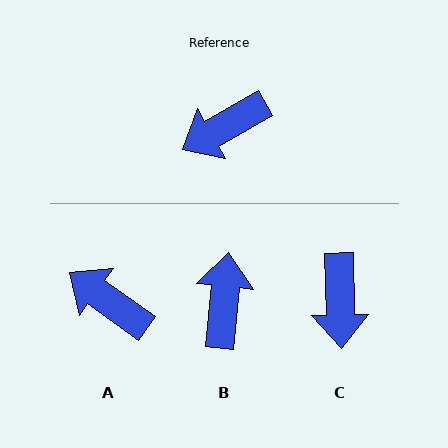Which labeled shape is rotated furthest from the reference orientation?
B, about 125 degrees away.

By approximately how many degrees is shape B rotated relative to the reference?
Approximately 125 degrees clockwise.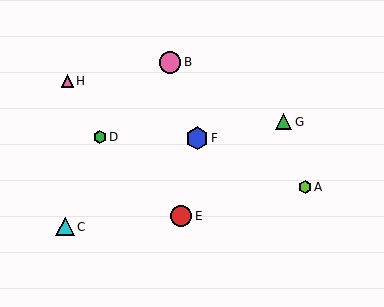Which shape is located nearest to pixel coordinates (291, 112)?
The green triangle (labeled G) at (284, 122) is nearest to that location.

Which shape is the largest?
The blue hexagon (labeled F) is the largest.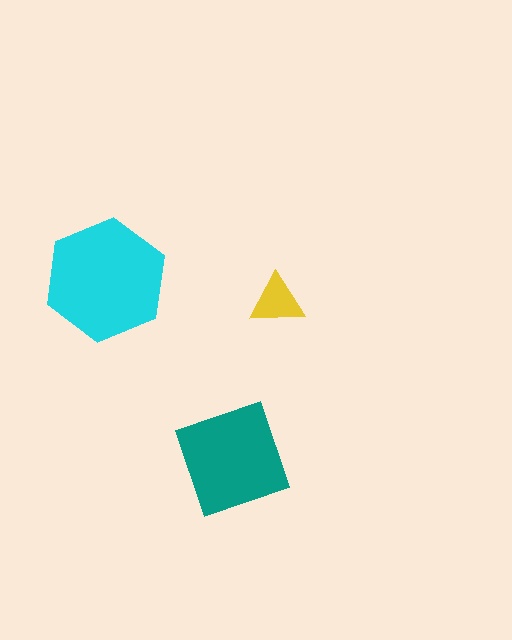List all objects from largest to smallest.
The cyan hexagon, the teal diamond, the yellow triangle.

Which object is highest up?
The cyan hexagon is topmost.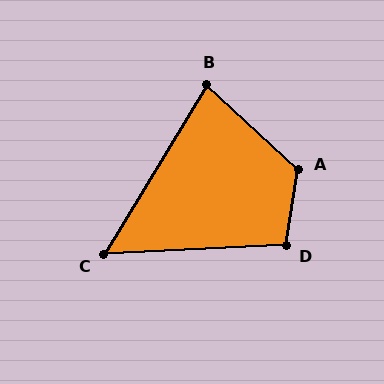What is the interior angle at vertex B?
Approximately 79 degrees (acute).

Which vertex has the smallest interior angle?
C, at approximately 56 degrees.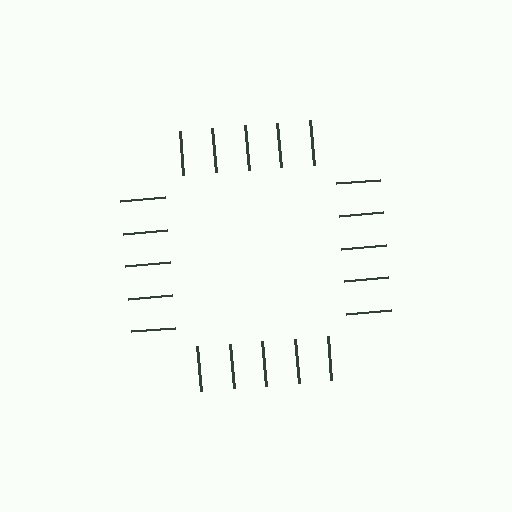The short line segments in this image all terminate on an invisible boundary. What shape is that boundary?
An illusory square — the line segments terminate on its edges but no continuous stroke is drawn.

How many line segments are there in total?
20 — 5 along each of the 4 edges.